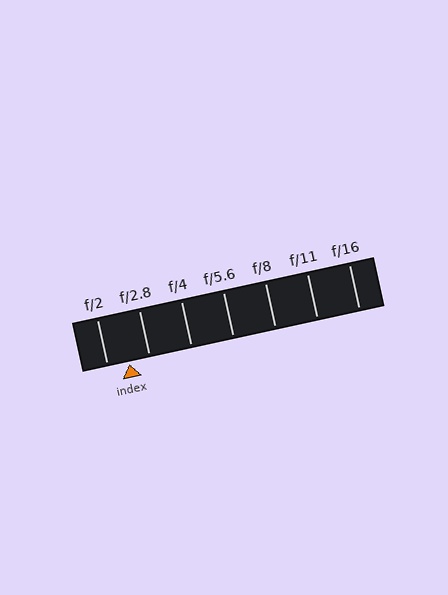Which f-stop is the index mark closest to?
The index mark is closest to f/2.8.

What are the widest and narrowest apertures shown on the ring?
The widest aperture shown is f/2 and the narrowest is f/16.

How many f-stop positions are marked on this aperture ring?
There are 7 f-stop positions marked.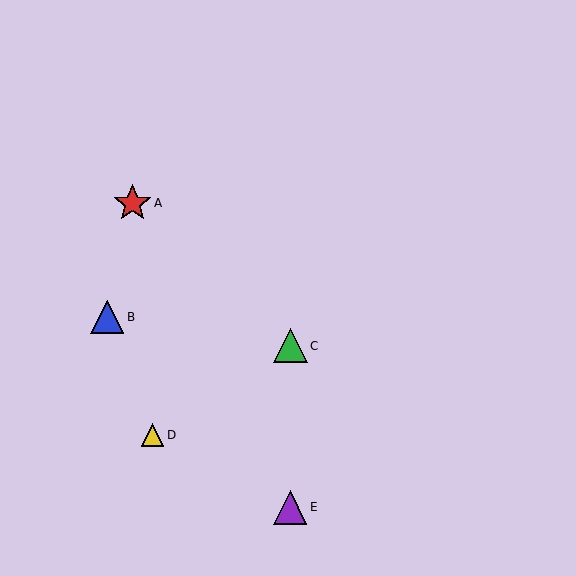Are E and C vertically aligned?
Yes, both are at x≈290.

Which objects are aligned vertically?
Objects C, E are aligned vertically.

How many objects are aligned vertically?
2 objects (C, E) are aligned vertically.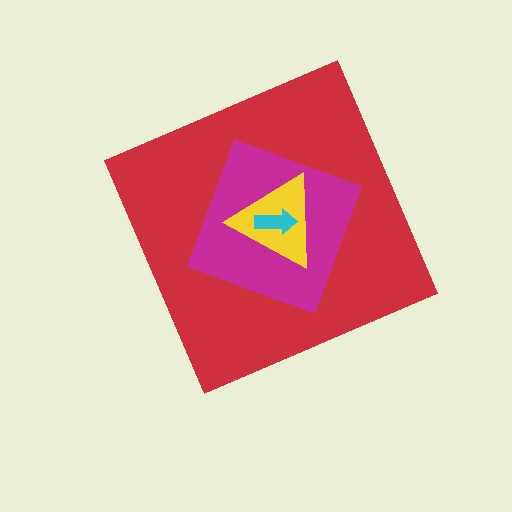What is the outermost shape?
The red diamond.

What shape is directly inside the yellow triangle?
The cyan arrow.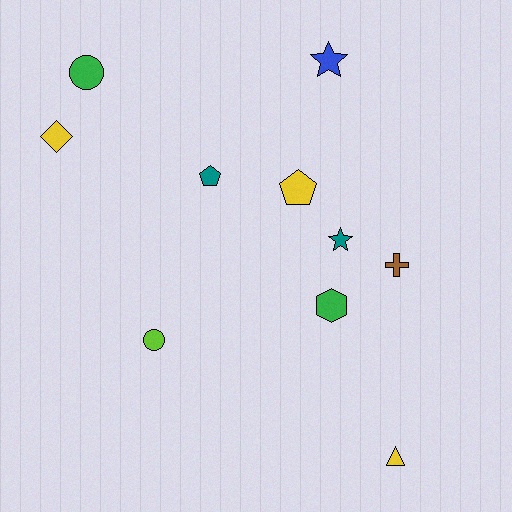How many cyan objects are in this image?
There are no cyan objects.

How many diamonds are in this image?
There is 1 diamond.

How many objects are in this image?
There are 10 objects.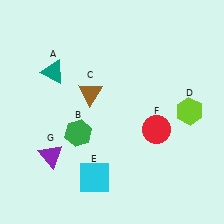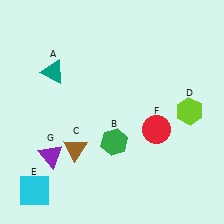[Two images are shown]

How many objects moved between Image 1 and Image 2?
3 objects moved between the two images.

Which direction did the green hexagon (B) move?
The green hexagon (B) moved right.